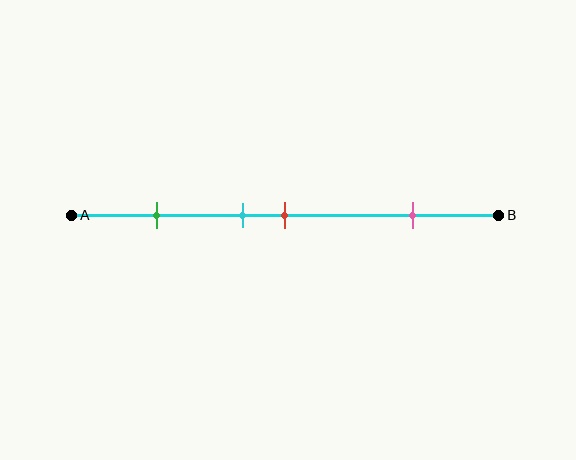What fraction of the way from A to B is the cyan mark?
The cyan mark is approximately 40% (0.4) of the way from A to B.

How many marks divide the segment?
There are 4 marks dividing the segment.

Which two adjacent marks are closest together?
The cyan and red marks are the closest adjacent pair.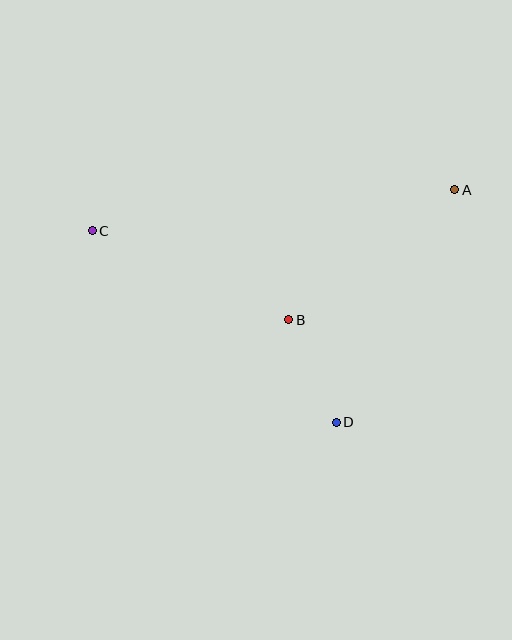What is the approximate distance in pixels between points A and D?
The distance between A and D is approximately 261 pixels.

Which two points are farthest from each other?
Points A and C are farthest from each other.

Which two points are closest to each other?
Points B and D are closest to each other.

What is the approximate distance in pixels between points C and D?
The distance between C and D is approximately 310 pixels.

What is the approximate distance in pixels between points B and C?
The distance between B and C is approximately 216 pixels.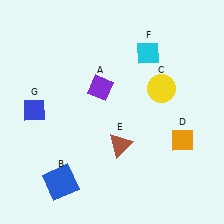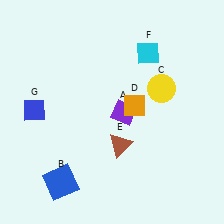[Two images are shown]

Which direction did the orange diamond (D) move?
The orange diamond (D) moved left.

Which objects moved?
The objects that moved are: the purple diamond (A), the orange diamond (D).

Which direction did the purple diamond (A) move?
The purple diamond (A) moved down.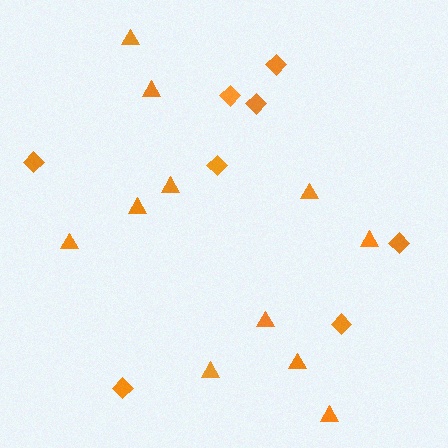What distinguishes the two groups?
There are 2 groups: one group of diamonds (8) and one group of triangles (11).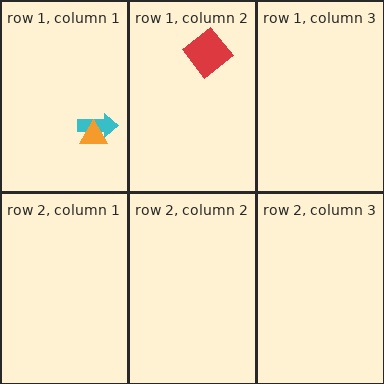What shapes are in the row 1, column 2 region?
The red diamond.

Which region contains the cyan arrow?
The row 1, column 1 region.